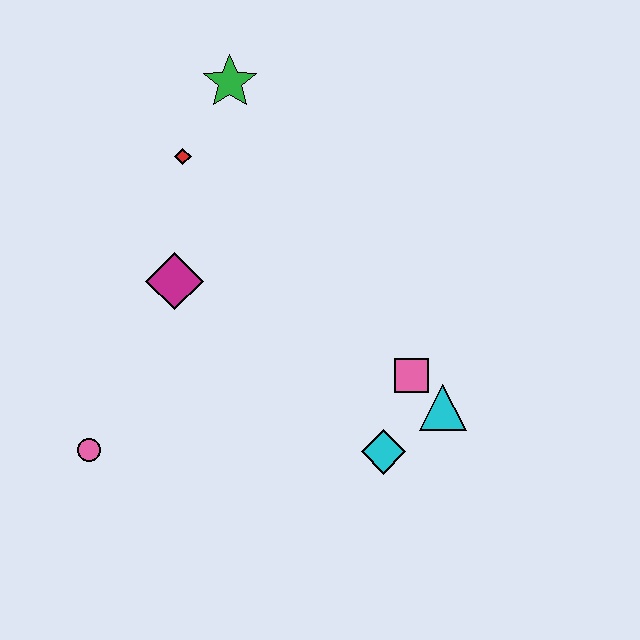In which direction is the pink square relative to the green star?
The pink square is below the green star.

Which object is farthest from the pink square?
The green star is farthest from the pink square.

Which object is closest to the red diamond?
The green star is closest to the red diamond.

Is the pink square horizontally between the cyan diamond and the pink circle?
No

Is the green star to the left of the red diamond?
No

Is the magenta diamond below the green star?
Yes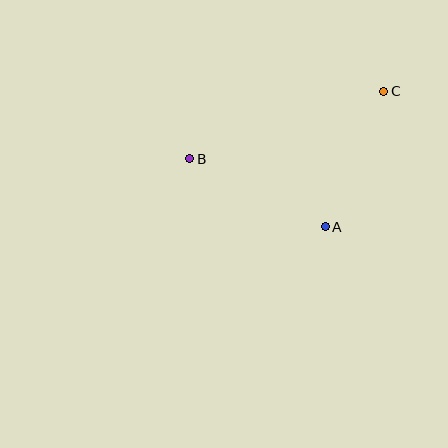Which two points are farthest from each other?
Points B and C are farthest from each other.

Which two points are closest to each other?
Points A and C are closest to each other.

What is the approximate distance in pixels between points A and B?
The distance between A and B is approximately 152 pixels.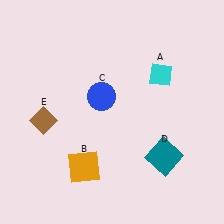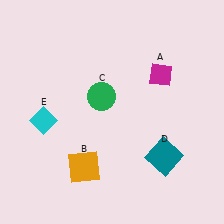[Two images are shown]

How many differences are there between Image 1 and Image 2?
There are 3 differences between the two images.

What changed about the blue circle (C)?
In Image 1, C is blue. In Image 2, it changed to green.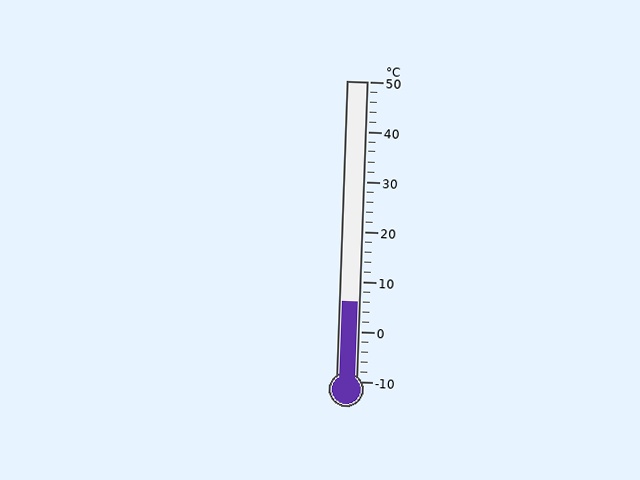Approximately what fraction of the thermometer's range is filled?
The thermometer is filled to approximately 25% of its range.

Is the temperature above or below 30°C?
The temperature is below 30°C.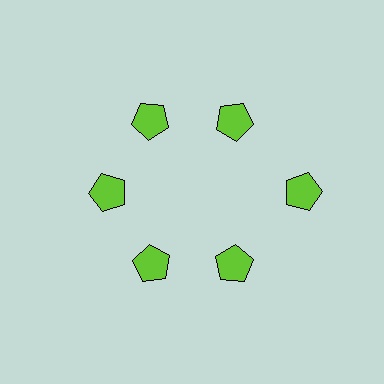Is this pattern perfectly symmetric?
No. The 6 lime pentagons are arranged in a ring, but one element near the 3 o'clock position is pushed outward from the center, breaking the 6-fold rotational symmetry.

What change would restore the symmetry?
The symmetry would be restored by moving it inward, back onto the ring so that all 6 pentagons sit at equal angles and equal distance from the center.